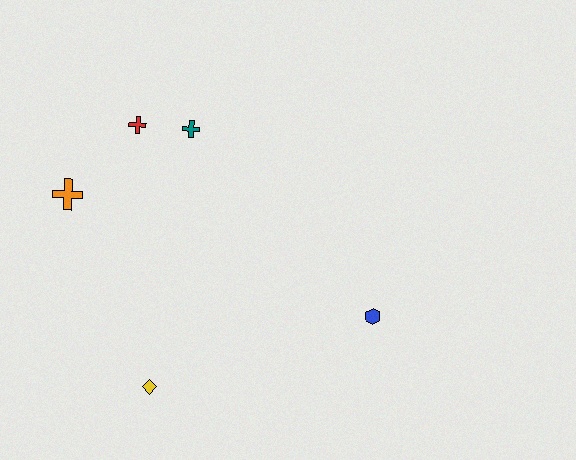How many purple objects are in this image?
There are no purple objects.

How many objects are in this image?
There are 5 objects.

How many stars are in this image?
There are no stars.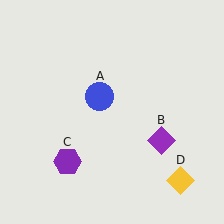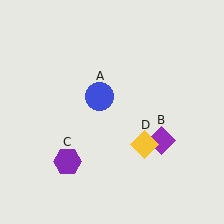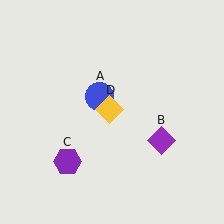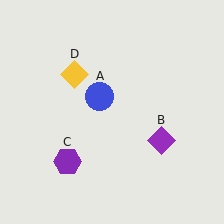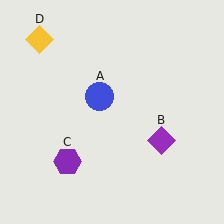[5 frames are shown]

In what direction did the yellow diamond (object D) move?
The yellow diamond (object D) moved up and to the left.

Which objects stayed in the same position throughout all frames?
Blue circle (object A) and purple diamond (object B) and purple hexagon (object C) remained stationary.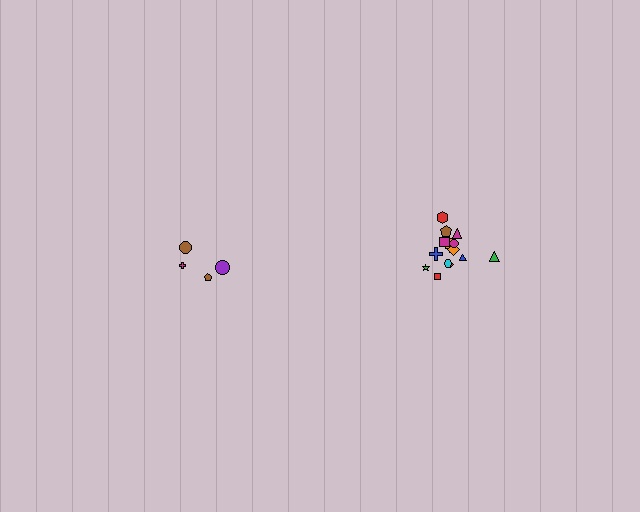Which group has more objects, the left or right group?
The right group.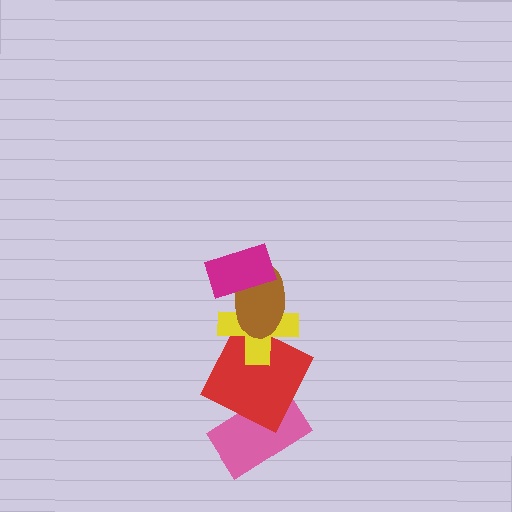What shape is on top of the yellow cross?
The brown ellipse is on top of the yellow cross.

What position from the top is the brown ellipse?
The brown ellipse is 2nd from the top.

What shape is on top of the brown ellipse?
The magenta rectangle is on top of the brown ellipse.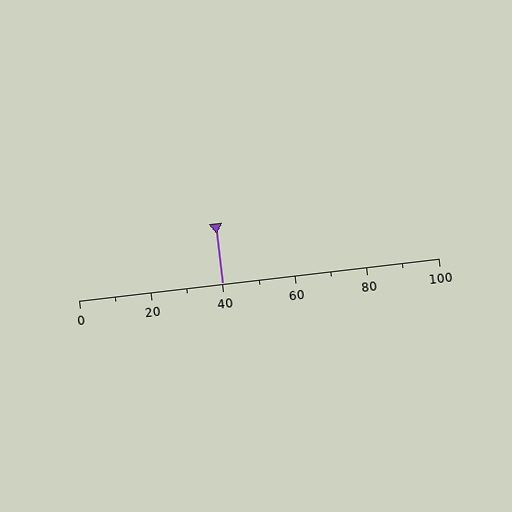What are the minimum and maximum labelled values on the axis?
The axis runs from 0 to 100.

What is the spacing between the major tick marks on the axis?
The major ticks are spaced 20 apart.